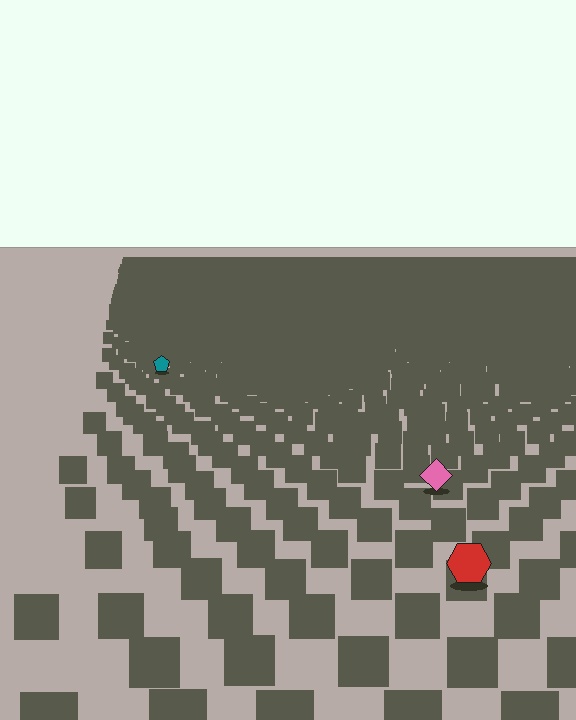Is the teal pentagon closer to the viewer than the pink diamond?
No. The pink diamond is closer — you can tell from the texture gradient: the ground texture is coarser near it.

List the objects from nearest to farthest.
From nearest to farthest: the red hexagon, the pink diamond, the teal pentagon.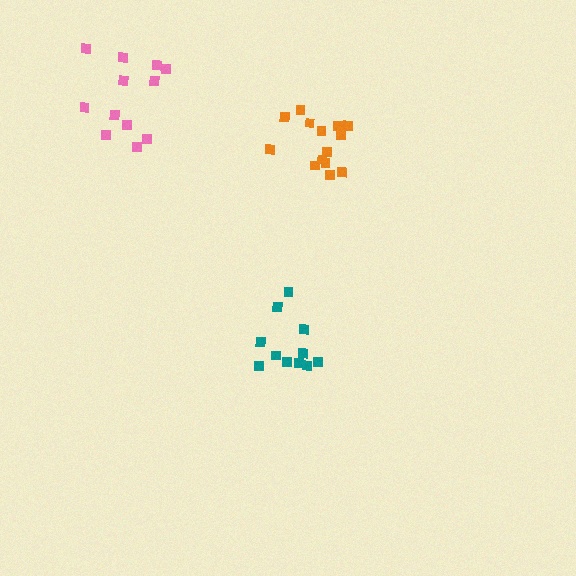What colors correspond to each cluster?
The clusters are colored: teal, orange, pink.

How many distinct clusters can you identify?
There are 3 distinct clusters.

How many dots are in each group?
Group 1: 12 dots, Group 2: 14 dots, Group 3: 12 dots (38 total).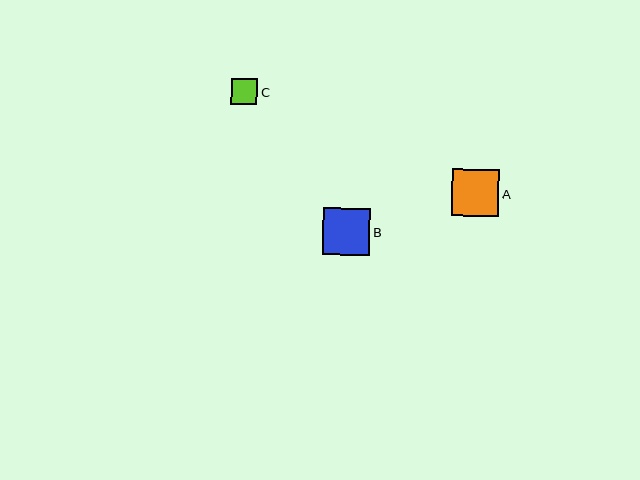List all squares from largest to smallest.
From largest to smallest: A, B, C.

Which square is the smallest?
Square C is the smallest with a size of approximately 26 pixels.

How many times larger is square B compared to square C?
Square B is approximately 1.8 times the size of square C.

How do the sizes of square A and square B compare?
Square A and square B are approximately the same size.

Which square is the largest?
Square A is the largest with a size of approximately 47 pixels.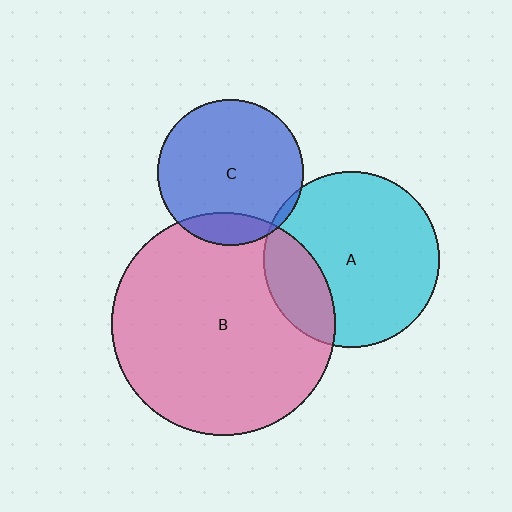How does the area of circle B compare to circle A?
Approximately 1.6 times.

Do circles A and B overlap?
Yes.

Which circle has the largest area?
Circle B (pink).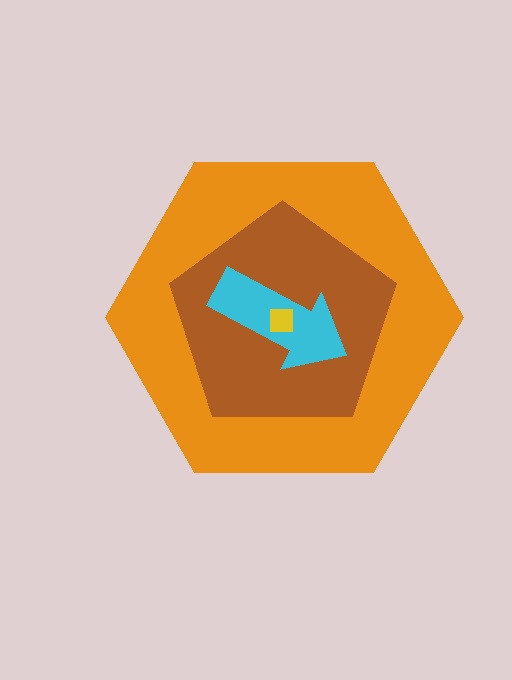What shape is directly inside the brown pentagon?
The cyan arrow.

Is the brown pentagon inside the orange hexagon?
Yes.